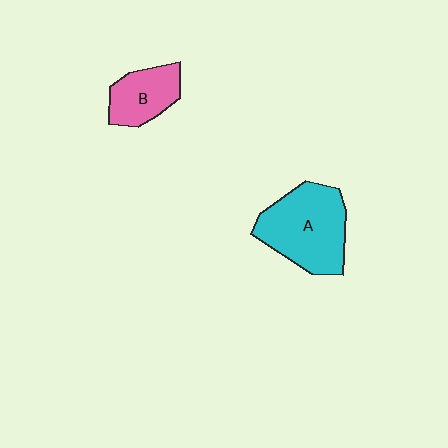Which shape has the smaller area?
Shape B (pink).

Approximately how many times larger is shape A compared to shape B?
Approximately 1.8 times.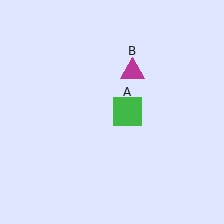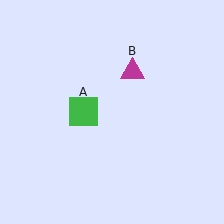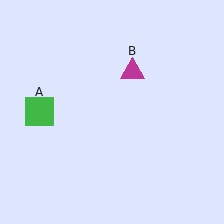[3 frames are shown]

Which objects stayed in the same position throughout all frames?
Magenta triangle (object B) remained stationary.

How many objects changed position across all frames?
1 object changed position: green square (object A).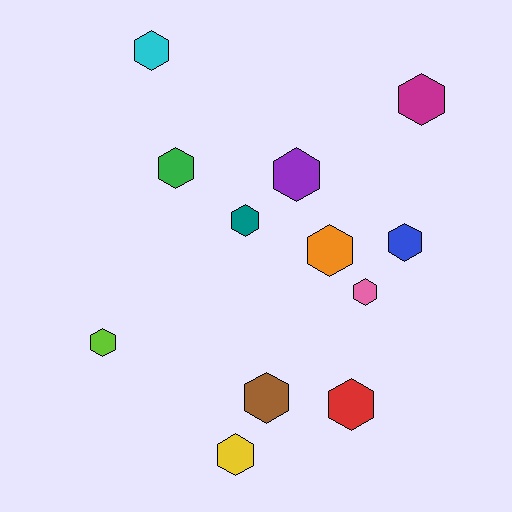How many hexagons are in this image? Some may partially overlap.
There are 12 hexagons.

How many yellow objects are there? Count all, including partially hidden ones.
There is 1 yellow object.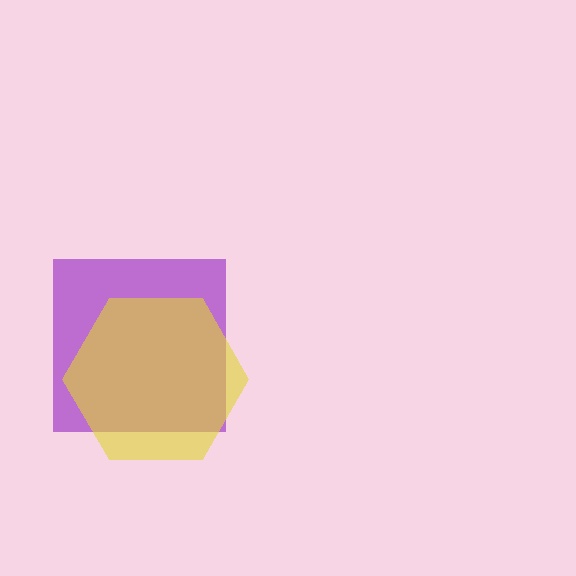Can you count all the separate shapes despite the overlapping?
Yes, there are 2 separate shapes.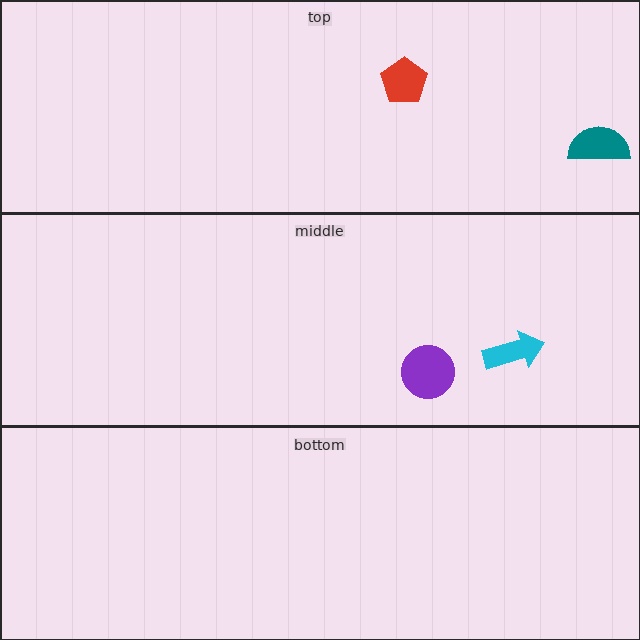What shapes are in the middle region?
The purple circle, the cyan arrow.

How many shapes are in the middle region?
2.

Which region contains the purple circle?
The middle region.